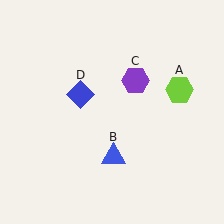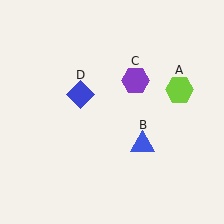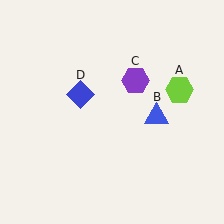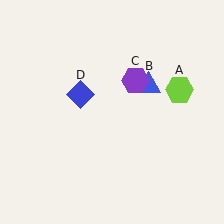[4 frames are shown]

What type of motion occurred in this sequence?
The blue triangle (object B) rotated counterclockwise around the center of the scene.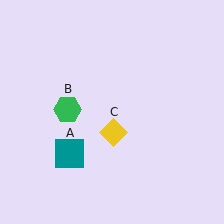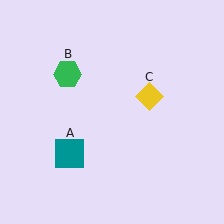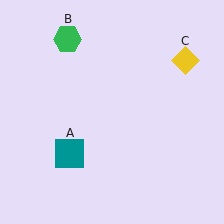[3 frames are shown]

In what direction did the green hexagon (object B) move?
The green hexagon (object B) moved up.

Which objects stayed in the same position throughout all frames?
Teal square (object A) remained stationary.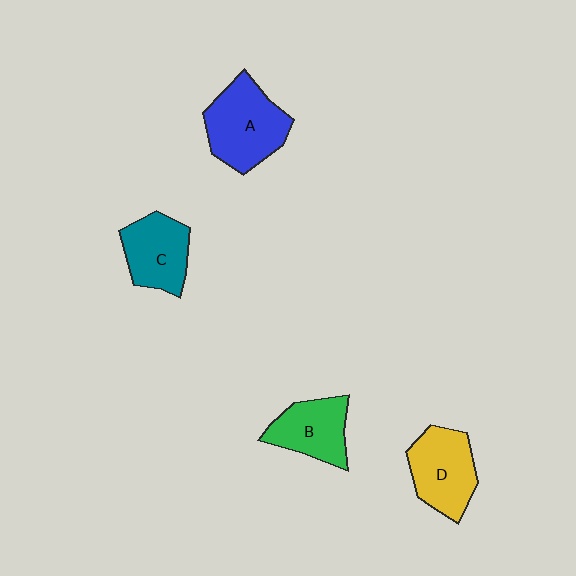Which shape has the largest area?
Shape A (blue).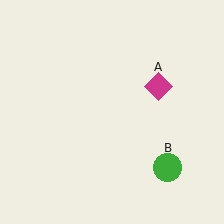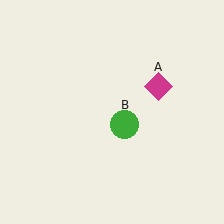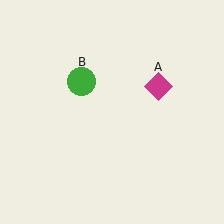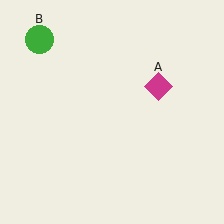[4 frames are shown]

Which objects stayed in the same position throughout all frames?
Magenta diamond (object A) remained stationary.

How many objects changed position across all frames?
1 object changed position: green circle (object B).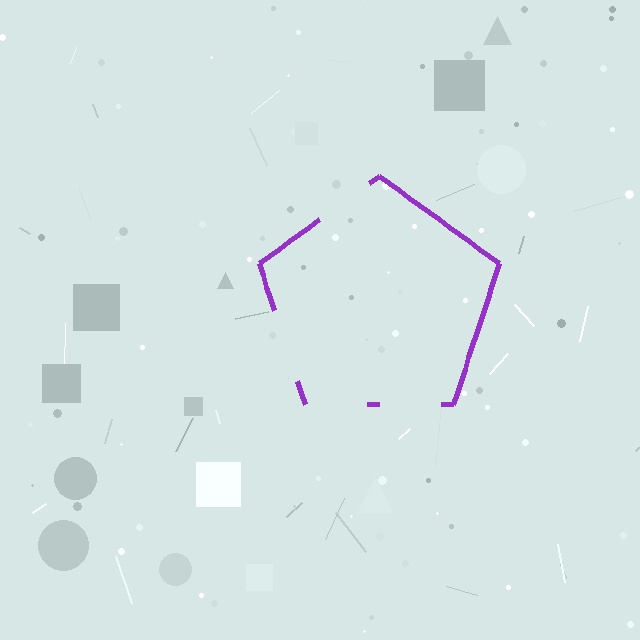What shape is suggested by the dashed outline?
The dashed outline suggests a pentagon.